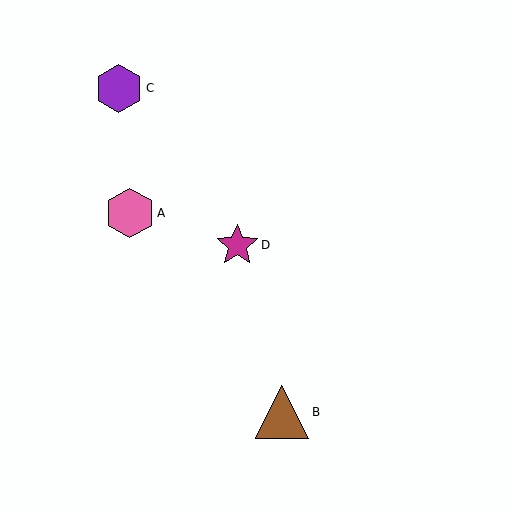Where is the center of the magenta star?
The center of the magenta star is at (237, 245).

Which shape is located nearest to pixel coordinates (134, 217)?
The pink hexagon (labeled A) at (130, 213) is nearest to that location.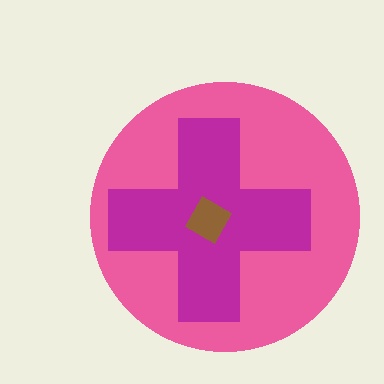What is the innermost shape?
The brown diamond.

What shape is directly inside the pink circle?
The magenta cross.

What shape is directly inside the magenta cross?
The brown diamond.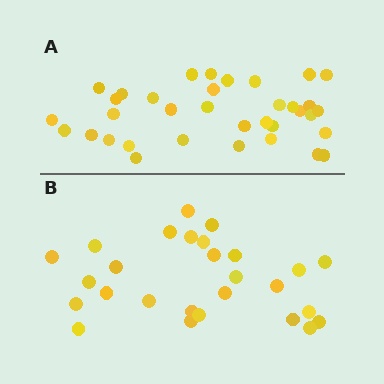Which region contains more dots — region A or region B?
Region A (the top region) has more dots.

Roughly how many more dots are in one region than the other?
Region A has roughly 8 or so more dots than region B.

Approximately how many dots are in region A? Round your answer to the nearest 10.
About 40 dots. (The exact count is 35, which rounds to 40.)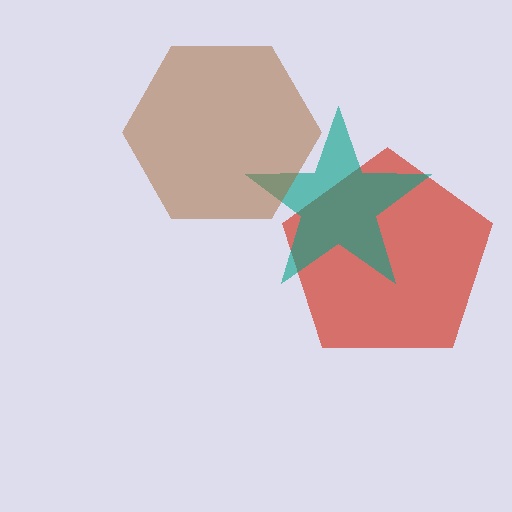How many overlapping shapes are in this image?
There are 3 overlapping shapes in the image.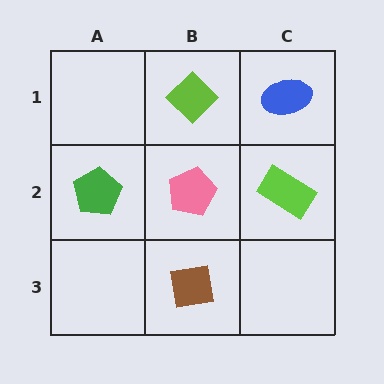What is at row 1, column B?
A lime diamond.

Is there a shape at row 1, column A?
No, that cell is empty.